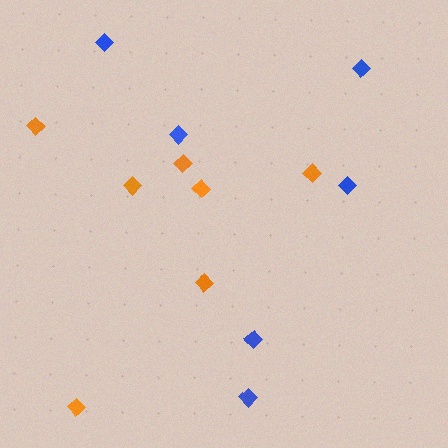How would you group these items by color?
There are 2 groups: one group of orange diamonds (7) and one group of blue diamonds (6).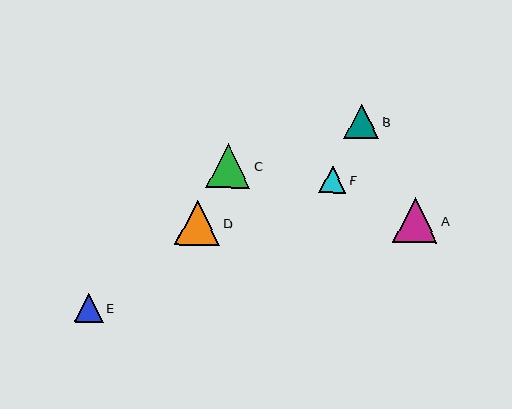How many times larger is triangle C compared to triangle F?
Triangle C is approximately 1.6 times the size of triangle F.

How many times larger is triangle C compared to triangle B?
Triangle C is approximately 1.3 times the size of triangle B.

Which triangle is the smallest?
Triangle F is the smallest with a size of approximately 27 pixels.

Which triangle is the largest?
Triangle D is the largest with a size of approximately 45 pixels.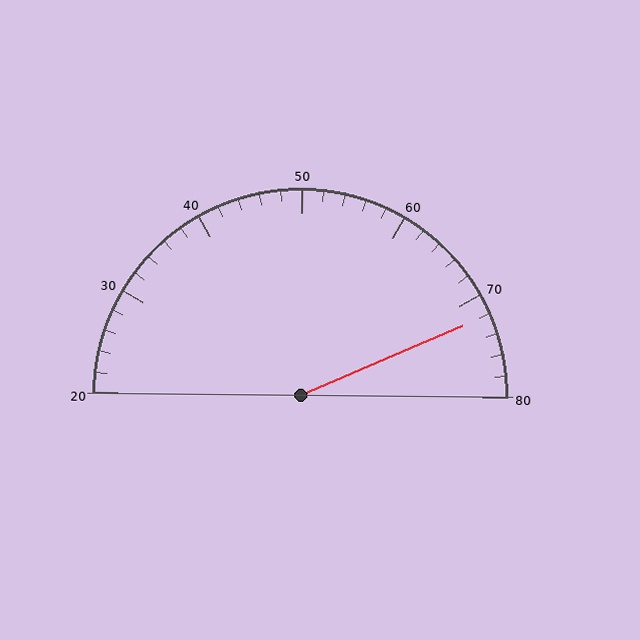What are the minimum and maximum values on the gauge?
The gauge ranges from 20 to 80.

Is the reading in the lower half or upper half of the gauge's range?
The reading is in the upper half of the range (20 to 80).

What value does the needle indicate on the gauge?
The needle indicates approximately 72.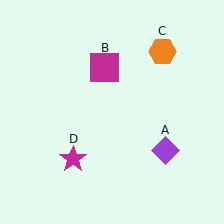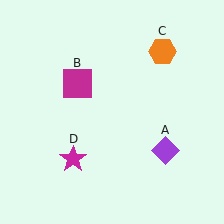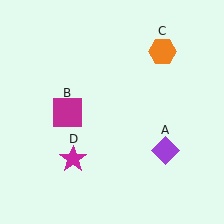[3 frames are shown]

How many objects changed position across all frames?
1 object changed position: magenta square (object B).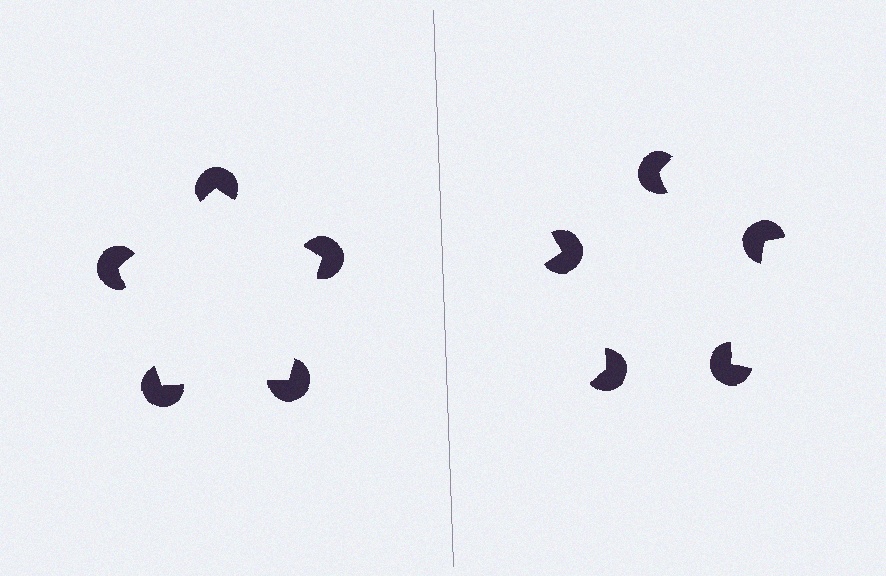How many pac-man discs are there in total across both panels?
10 — 5 on each side.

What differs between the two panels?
The pac-man discs are positioned identically on both sides; only the wedge orientations differ. On the left they align to a pentagon; on the right they are misaligned.